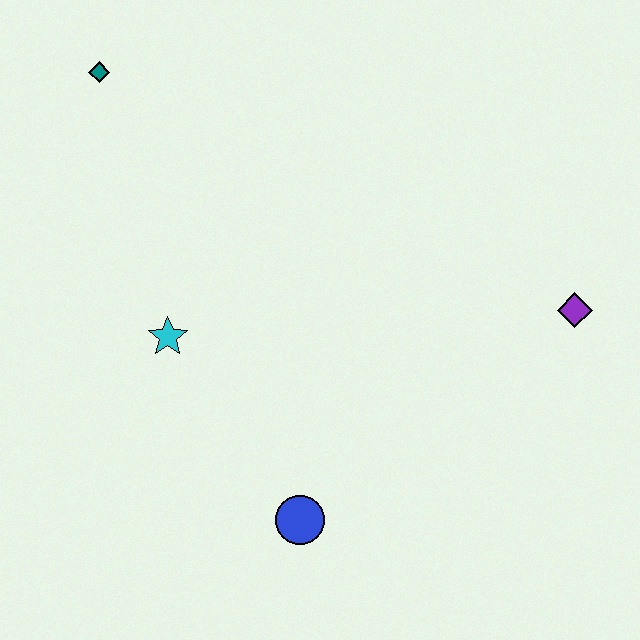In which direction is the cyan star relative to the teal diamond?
The cyan star is below the teal diamond.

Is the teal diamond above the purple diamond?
Yes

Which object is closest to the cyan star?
The blue circle is closest to the cyan star.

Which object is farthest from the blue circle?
The teal diamond is farthest from the blue circle.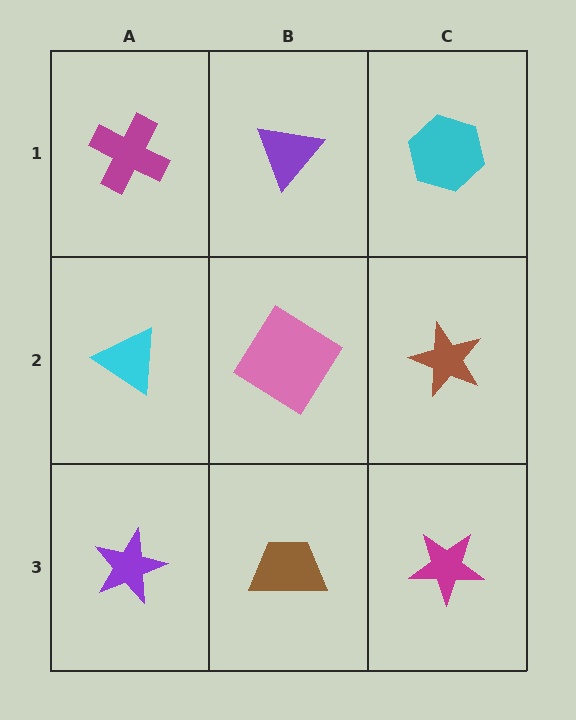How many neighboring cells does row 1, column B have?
3.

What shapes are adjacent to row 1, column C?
A brown star (row 2, column C), a purple triangle (row 1, column B).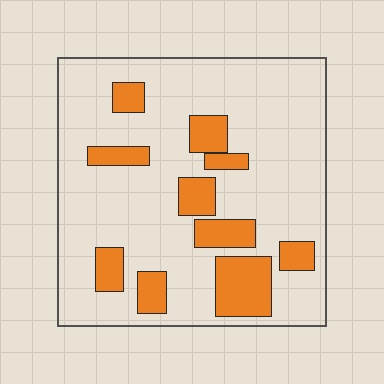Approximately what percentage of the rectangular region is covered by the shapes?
Approximately 20%.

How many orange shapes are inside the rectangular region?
10.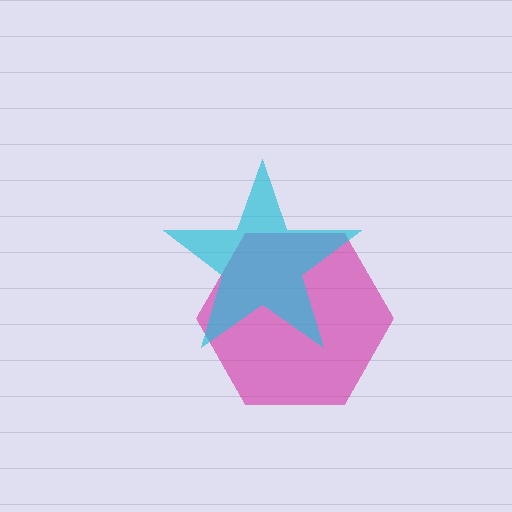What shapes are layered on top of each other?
The layered shapes are: a magenta hexagon, a cyan star.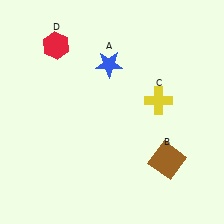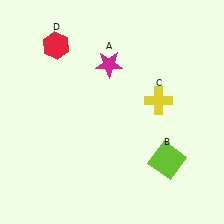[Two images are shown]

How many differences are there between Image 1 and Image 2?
There are 2 differences between the two images.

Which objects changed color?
A changed from blue to magenta. B changed from brown to lime.